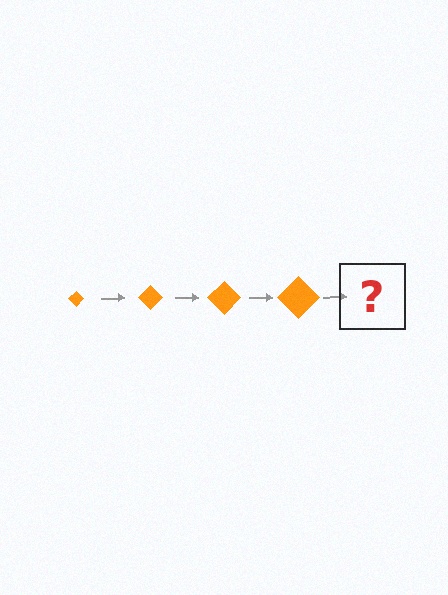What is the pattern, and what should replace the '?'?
The pattern is that the diamond gets progressively larger each step. The '?' should be an orange diamond, larger than the previous one.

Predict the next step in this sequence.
The next step is an orange diamond, larger than the previous one.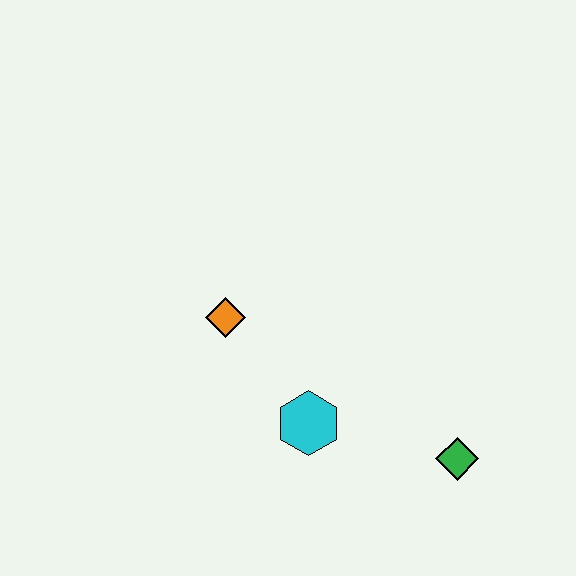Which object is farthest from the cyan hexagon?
The green diamond is farthest from the cyan hexagon.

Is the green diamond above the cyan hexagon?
No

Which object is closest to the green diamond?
The cyan hexagon is closest to the green diamond.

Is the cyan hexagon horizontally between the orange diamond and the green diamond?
Yes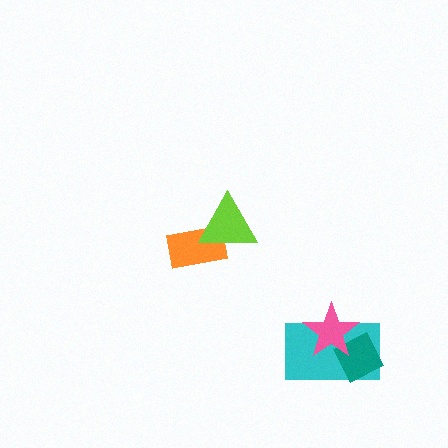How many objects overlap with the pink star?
2 objects overlap with the pink star.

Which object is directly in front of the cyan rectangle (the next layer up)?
The teal diamond is directly in front of the cyan rectangle.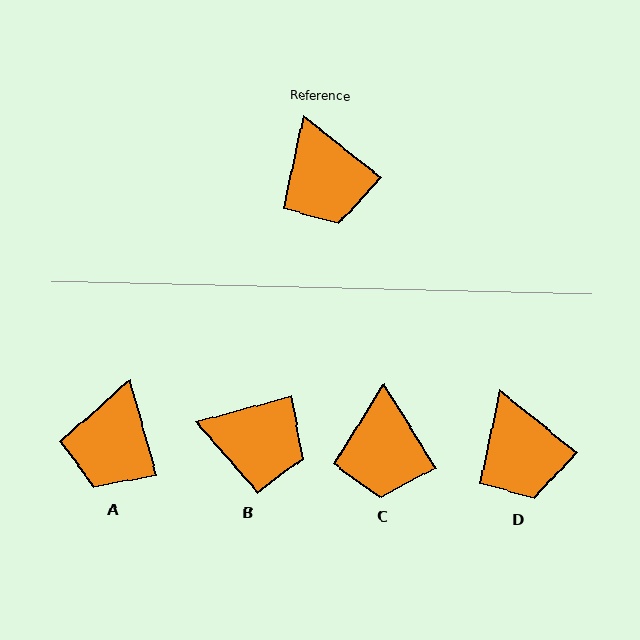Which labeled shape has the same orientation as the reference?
D.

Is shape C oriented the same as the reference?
No, it is off by about 20 degrees.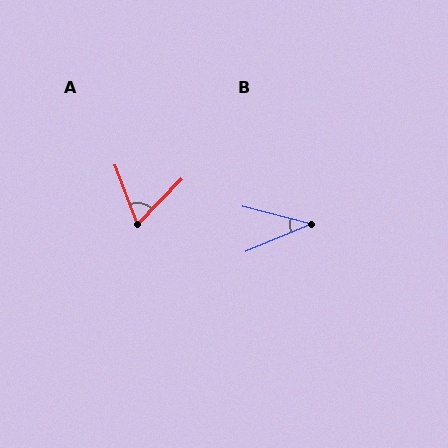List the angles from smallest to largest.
B (37°), A (65°).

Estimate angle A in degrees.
Approximately 65 degrees.